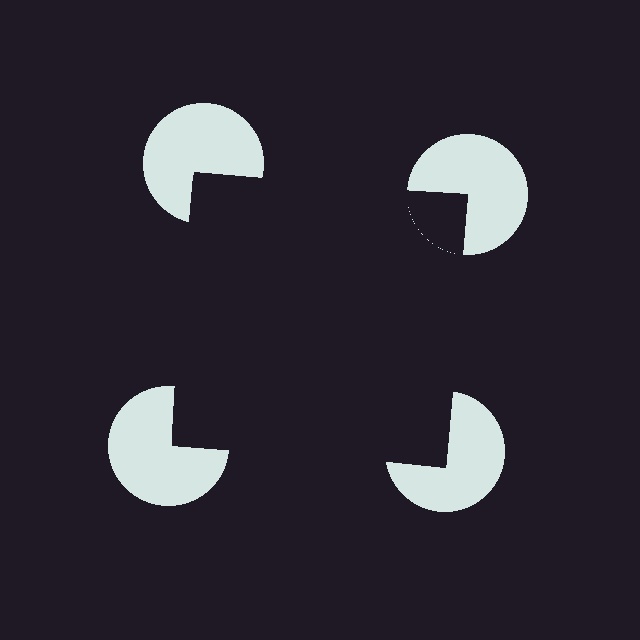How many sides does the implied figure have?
4 sides.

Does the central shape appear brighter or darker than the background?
It typically appears slightly darker than the background, even though no actual brightness change is drawn.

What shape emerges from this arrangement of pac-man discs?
An illusory square — its edges are inferred from the aligned wedge cuts in the pac-man discs, not physically drawn.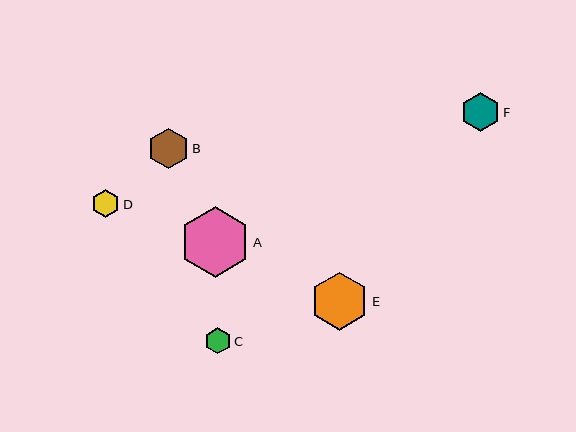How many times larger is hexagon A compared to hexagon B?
Hexagon A is approximately 1.7 times the size of hexagon B.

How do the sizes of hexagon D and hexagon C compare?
Hexagon D and hexagon C are approximately the same size.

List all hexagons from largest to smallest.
From largest to smallest: A, E, B, F, D, C.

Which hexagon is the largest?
Hexagon A is the largest with a size of approximately 70 pixels.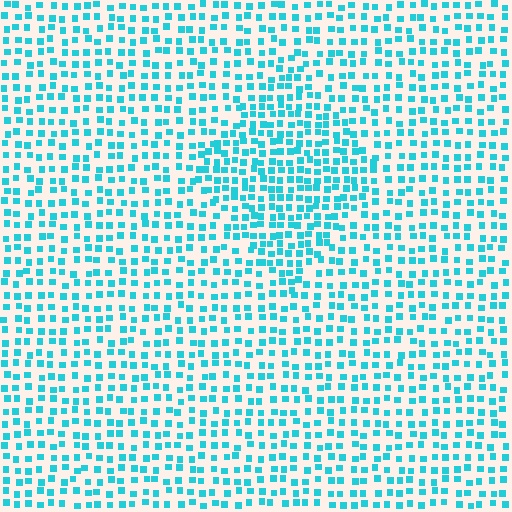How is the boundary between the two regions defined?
The boundary is defined by a change in element density (approximately 1.6x ratio). All elements are the same color, size, and shape.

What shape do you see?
I see a diamond.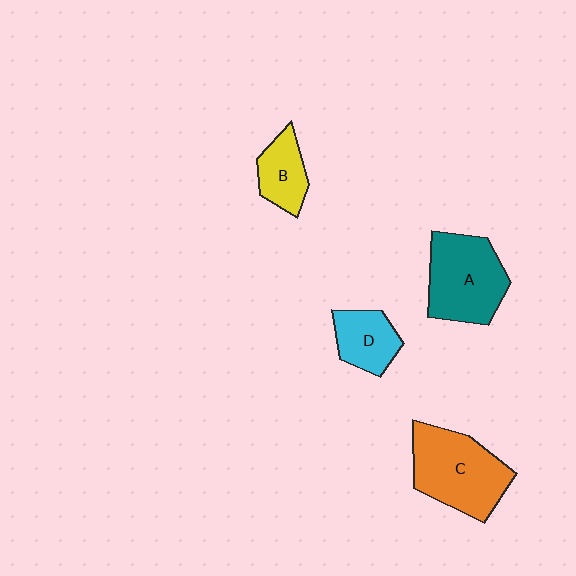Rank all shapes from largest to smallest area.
From largest to smallest: C (orange), A (teal), D (cyan), B (yellow).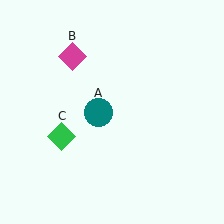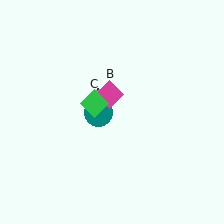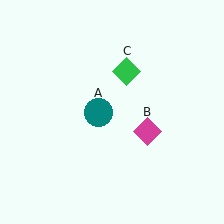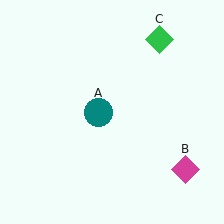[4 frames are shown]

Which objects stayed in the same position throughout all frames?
Teal circle (object A) remained stationary.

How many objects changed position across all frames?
2 objects changed position: magenta diamond (object B), green diamond (object C).